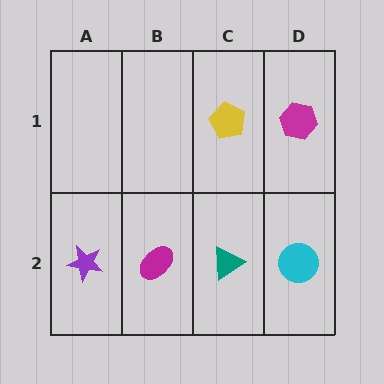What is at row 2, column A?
A purple star.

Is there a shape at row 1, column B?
No, that cell is empty.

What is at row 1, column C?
A yellow pentagon.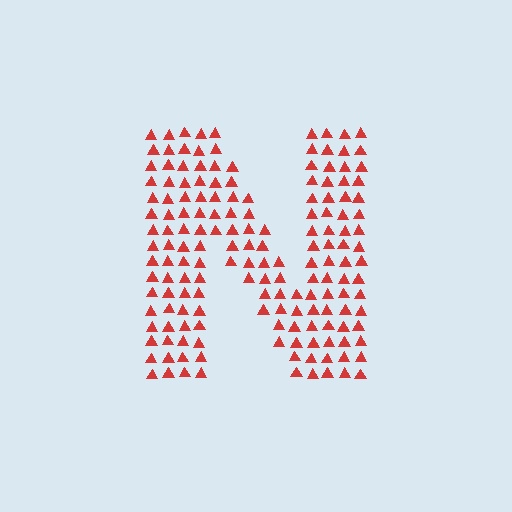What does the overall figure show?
The overall figure shows the letter N.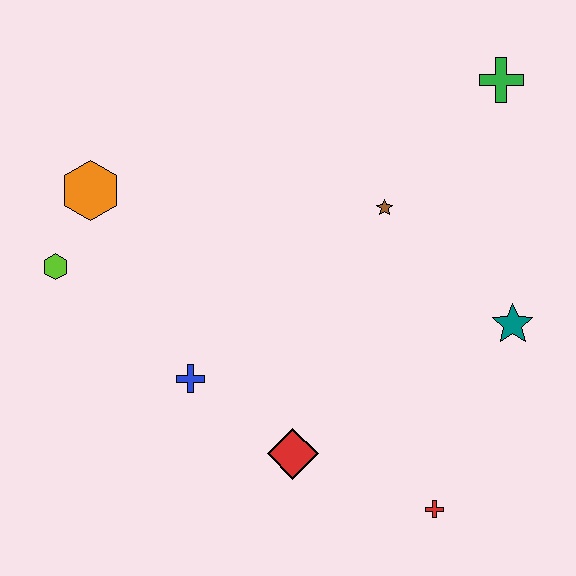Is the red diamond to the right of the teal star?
No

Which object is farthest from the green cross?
The lime hexagon is farthest from the green cross.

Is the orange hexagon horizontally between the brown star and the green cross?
No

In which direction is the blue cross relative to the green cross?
The blue cross is to the left of the green cross.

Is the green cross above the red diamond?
Yes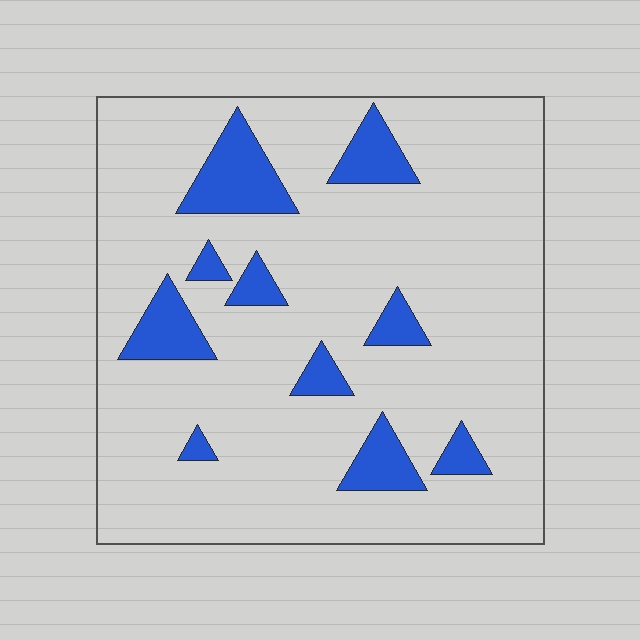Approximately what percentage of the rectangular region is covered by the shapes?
Approximately 15%.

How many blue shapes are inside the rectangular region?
10.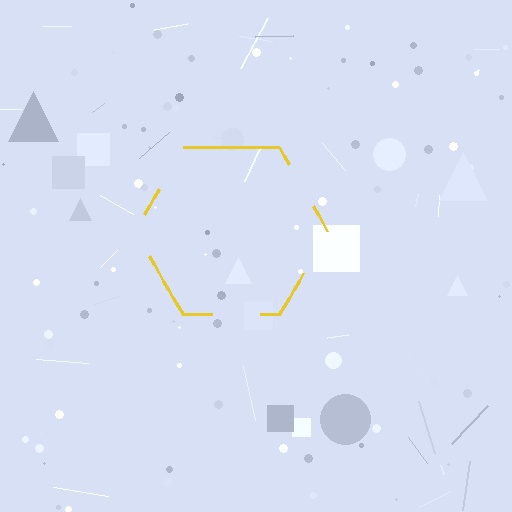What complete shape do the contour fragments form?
The contour fragments form a hexagon.